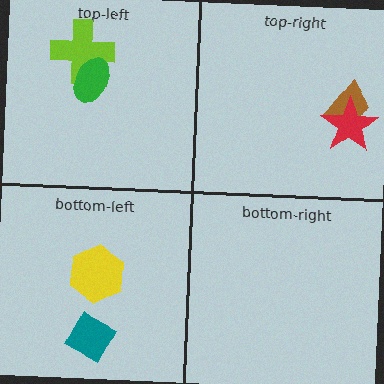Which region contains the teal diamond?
The bottom-left region.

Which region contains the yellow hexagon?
The bottom-left region.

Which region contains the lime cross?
The top-left region.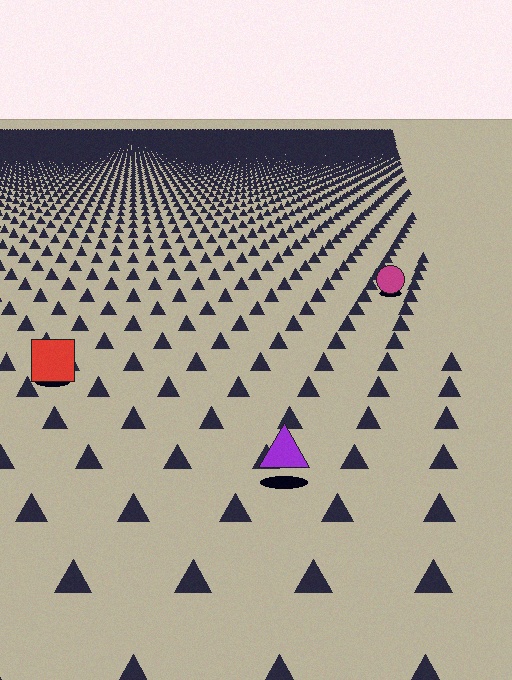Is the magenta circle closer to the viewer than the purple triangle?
No. The purple triangle is closer — you can tell from the texture gradient: the ground texture is coarser near it.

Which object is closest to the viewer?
The purple triangle is closest. The texture marks near it are larger and more spread out.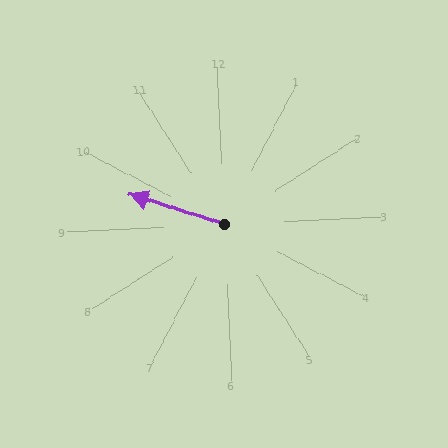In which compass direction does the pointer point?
West.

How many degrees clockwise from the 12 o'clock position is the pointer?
Approximately 290 degrees.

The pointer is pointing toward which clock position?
Roughly 10 o'clock.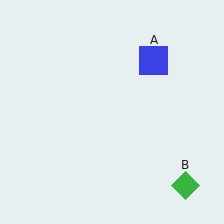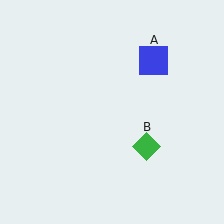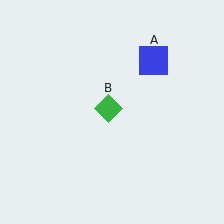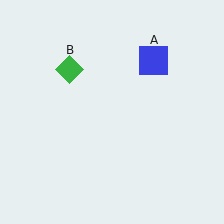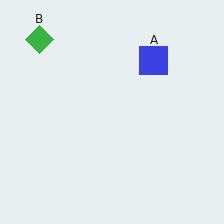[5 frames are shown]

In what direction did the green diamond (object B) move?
The green diamond (object B) moved up and to the left.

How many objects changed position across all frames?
1 object changed position: green diamond (object B).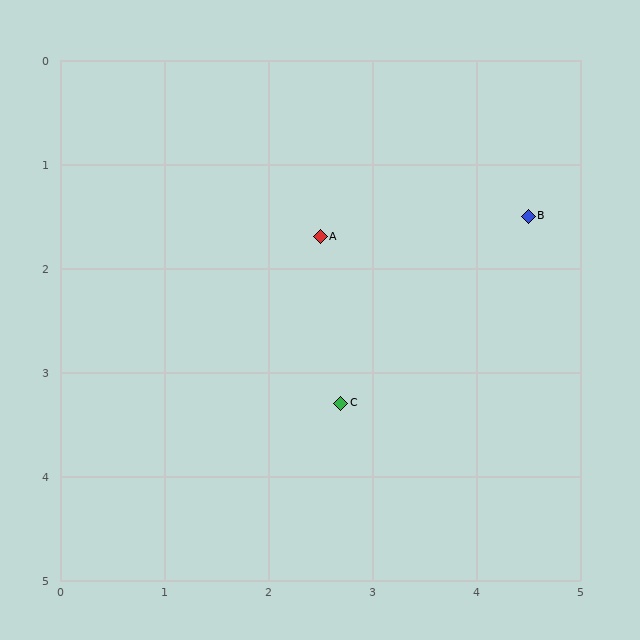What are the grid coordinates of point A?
Point A is at approximately (2.5, 1.7).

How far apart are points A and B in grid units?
Points A and B are about 2.0 grid units apart.